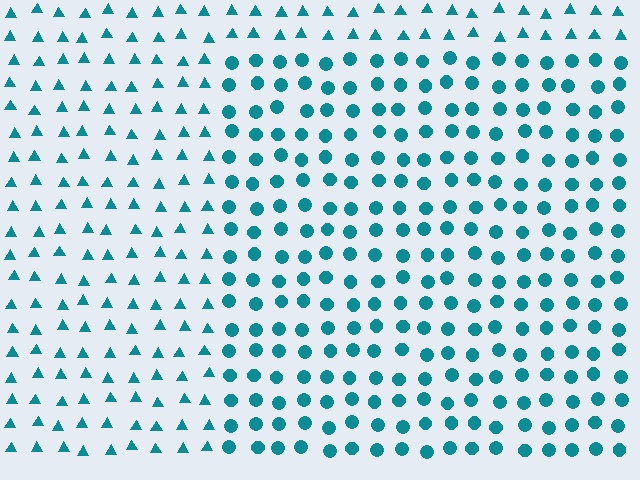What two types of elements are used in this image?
The image uses circles inside the rectangle region and triangles outside it.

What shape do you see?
I see a rectangle.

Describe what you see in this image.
The image is filled with small teal elements arranged in a uniform grid. A rectangle-shaped region contains circles, while the surrounding area contains triangles. The boundary is defined purely by the change in element shape.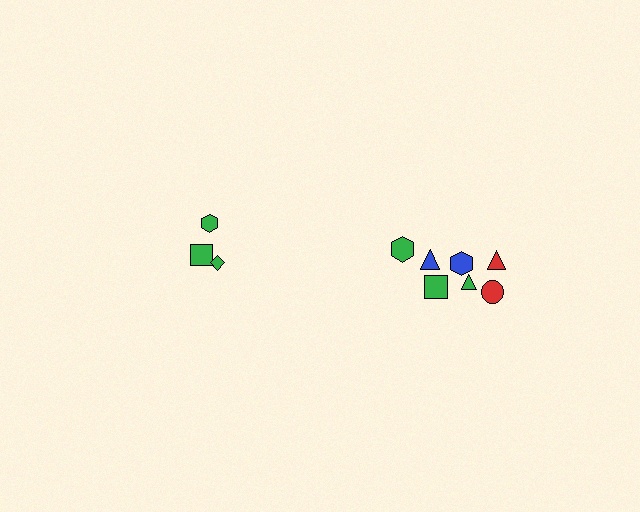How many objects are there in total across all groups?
There are 10 objects.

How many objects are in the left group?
There are 3 objects.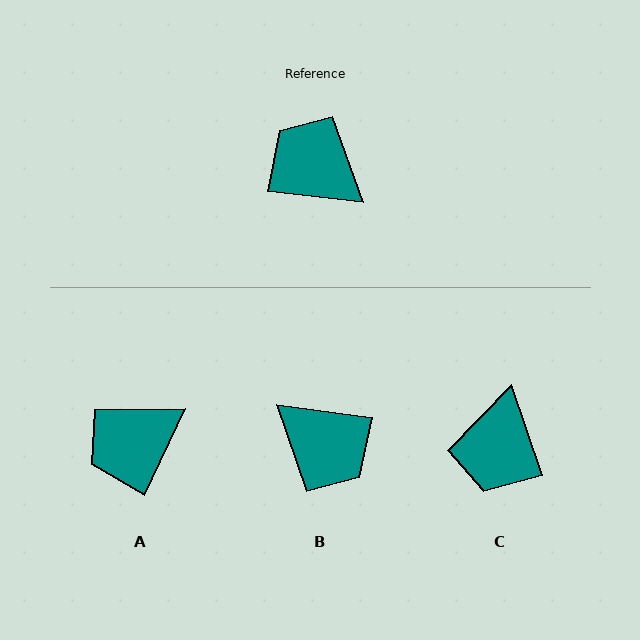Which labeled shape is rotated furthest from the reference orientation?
B, about 179 degrees away.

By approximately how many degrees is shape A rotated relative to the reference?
Approximately 71 degrees counter-clockwise.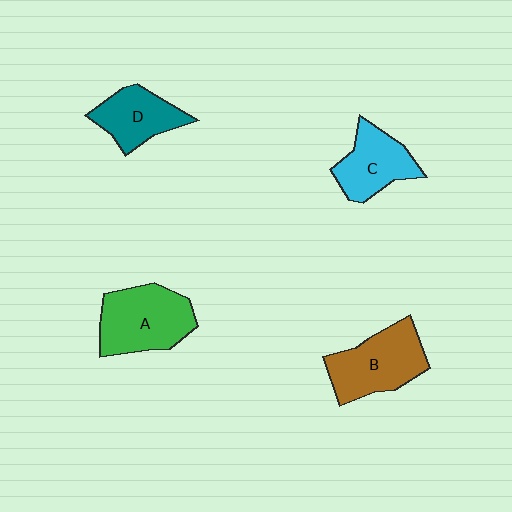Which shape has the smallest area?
Shape D (teal).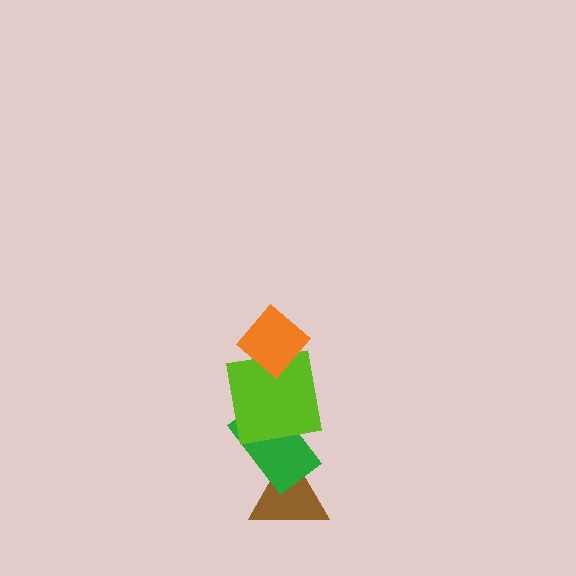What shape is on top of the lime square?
The orange diamond is on top of the lime square.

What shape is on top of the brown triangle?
The green rectangle is on top of the brown triangle.